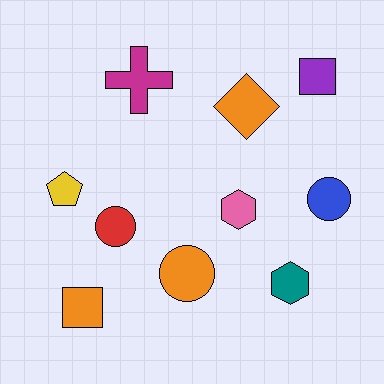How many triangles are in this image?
There are no triangles.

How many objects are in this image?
There are 10 objects.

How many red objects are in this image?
There is 1 red object.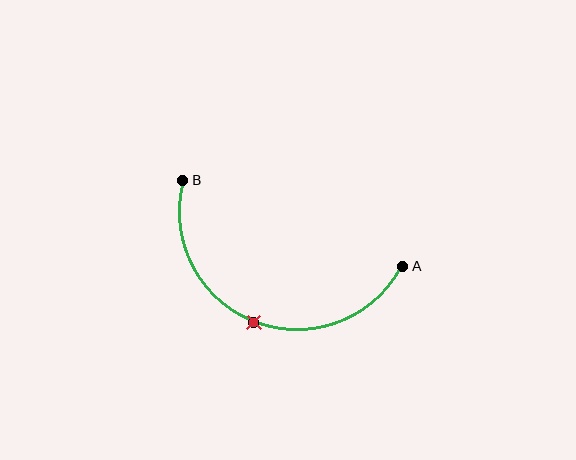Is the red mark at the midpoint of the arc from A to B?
Yes. The red mark lies on the arc at equal arc-length from both A and B — it is the arc midpoint.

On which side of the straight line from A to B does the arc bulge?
The arc bulges below the straight line connecting A and B.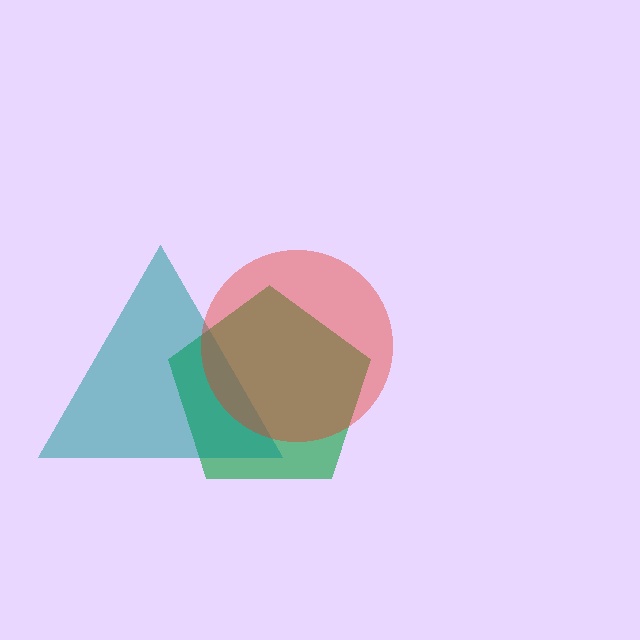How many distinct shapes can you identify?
There are 3 distinct shapes: a green pentagon, a teal triangle, a red circle.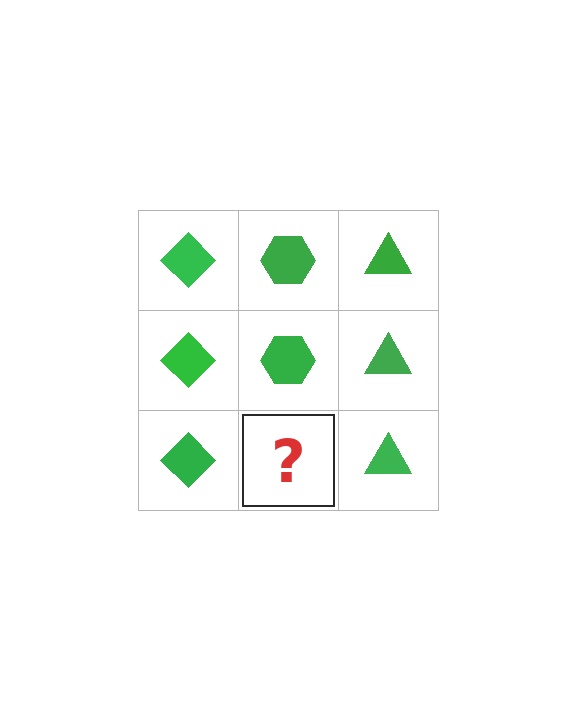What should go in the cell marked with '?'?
The missing cell should contain a green hexagon.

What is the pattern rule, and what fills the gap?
The rule is that each column has a consistent shape. The gap should be filled with a green hexagon.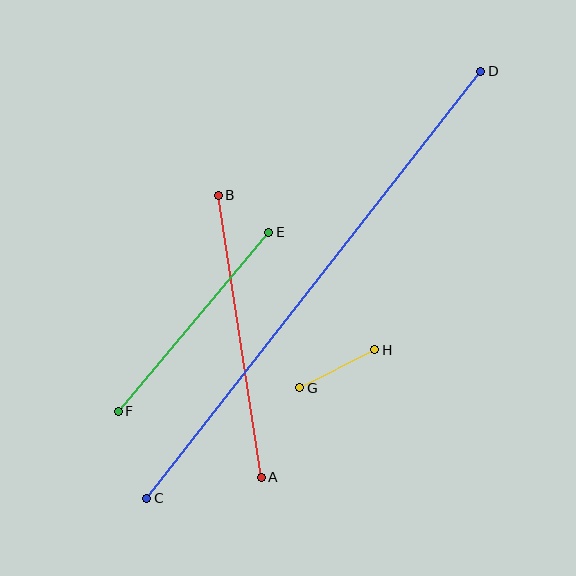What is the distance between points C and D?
The distance is approximately 542 pixels.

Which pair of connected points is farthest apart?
Points C and D are farthest apart.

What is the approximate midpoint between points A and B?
The midpoint is at approximately (240, 336) pixels.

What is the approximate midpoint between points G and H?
The midpoint is at approximately (337, 369) pixels.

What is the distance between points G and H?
The distance is approximately 84 pixels.